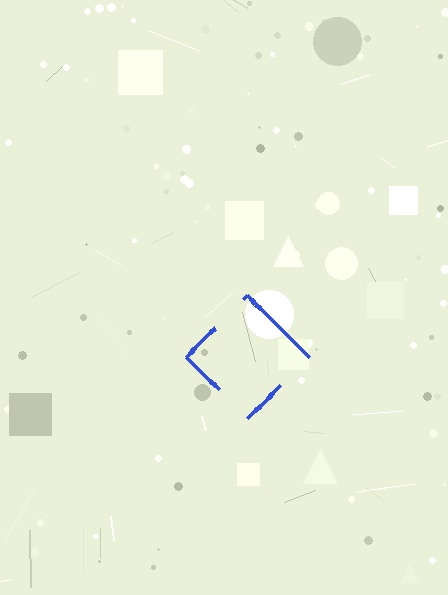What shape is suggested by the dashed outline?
The dashed outline suggests a diamond.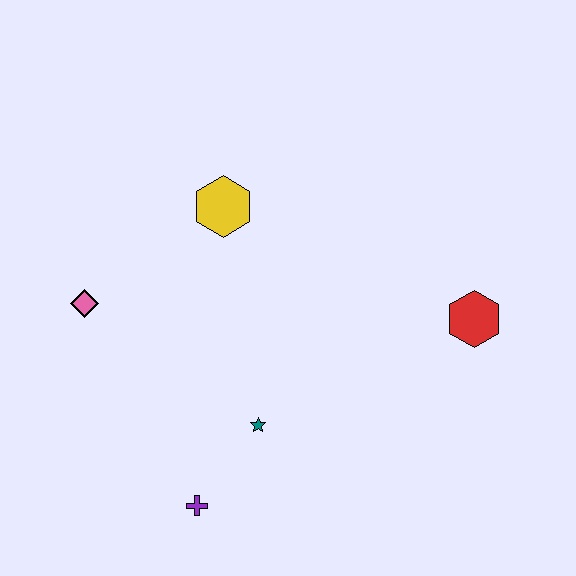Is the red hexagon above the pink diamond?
No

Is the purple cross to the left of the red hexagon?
Yes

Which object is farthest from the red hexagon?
The pink diamond is farthest from the red hexagon.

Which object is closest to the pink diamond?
The yellow hexagon is closest to the pink diamond.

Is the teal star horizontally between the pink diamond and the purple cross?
No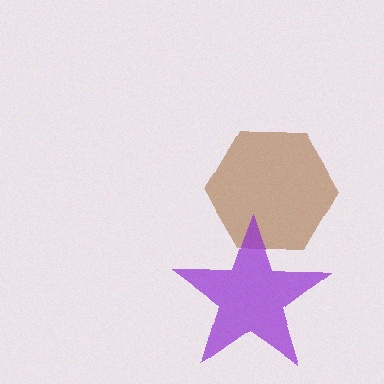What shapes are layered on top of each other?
The layered shapes are: a brown hexagon, a purple star.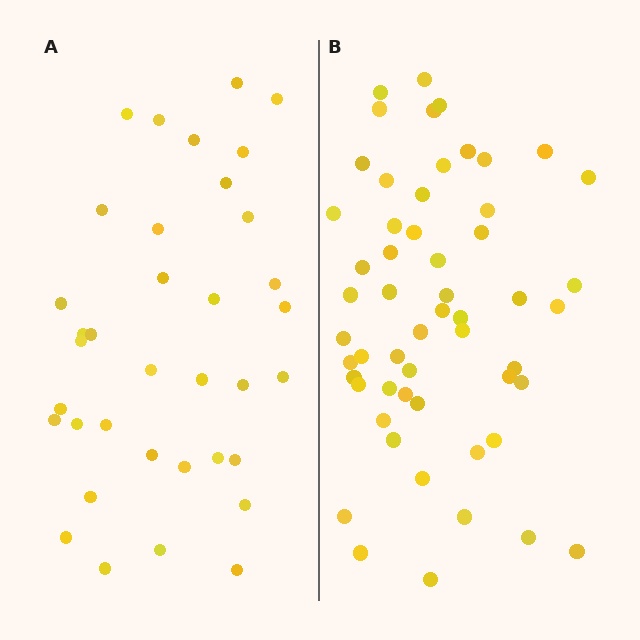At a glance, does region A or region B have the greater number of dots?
Region B (the right region) has more dots.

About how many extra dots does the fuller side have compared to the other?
Region B has approximately 20 more dots than region A.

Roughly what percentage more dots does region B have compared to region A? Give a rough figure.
About 55% more.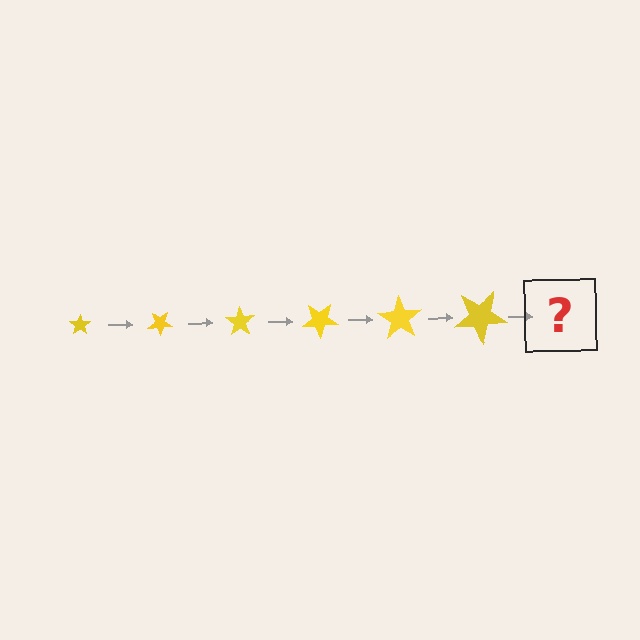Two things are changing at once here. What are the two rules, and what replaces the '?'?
The two rules are that the star grows larger each step and it rotates 35 degrees each step. The '?' should be a star, larger than the previous one and rotated 210 degrees from the start.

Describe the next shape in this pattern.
It should be a star, larger than the previous one and rotated 210 degrees from the start.